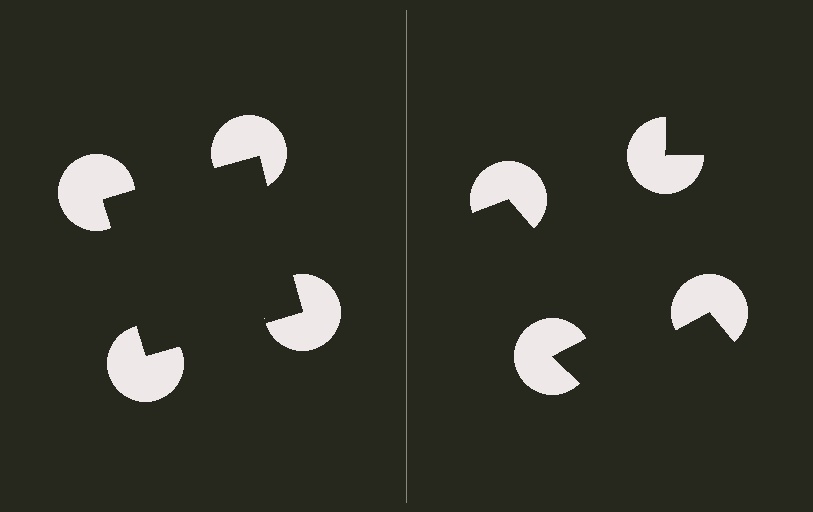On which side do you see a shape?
An illusory square appears on the left side. On the right side the wedge cuts are rotated, so no coherent shape forms.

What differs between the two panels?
The pac-man discs are positioned identically on both sides; only the wedge orientations differ. On the left they align to a square; on the right they are misaligned.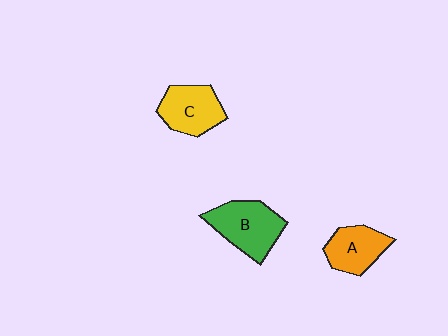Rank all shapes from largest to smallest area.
From largest to smallest: B (green), C (yellow), A (orange).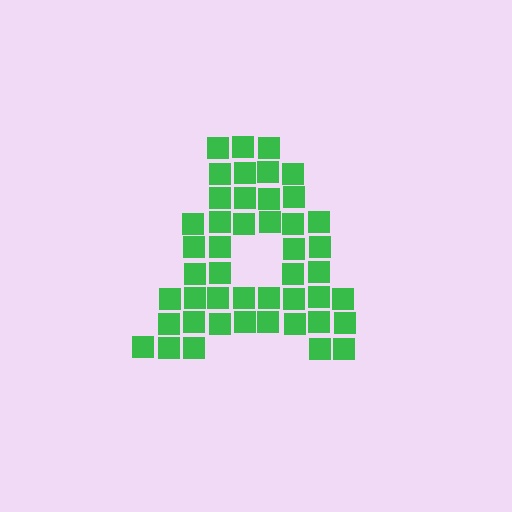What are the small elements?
The small elements are squares.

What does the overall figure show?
The overall figure shows the letter A.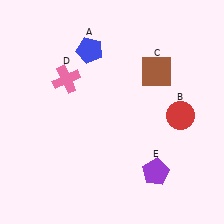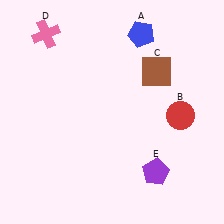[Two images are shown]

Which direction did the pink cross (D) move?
The pink cross (D) moved up.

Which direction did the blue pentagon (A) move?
The blue pentagon (A) moved right.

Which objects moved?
The objects that moved are: the blue pentagon (A), the pink cross (D).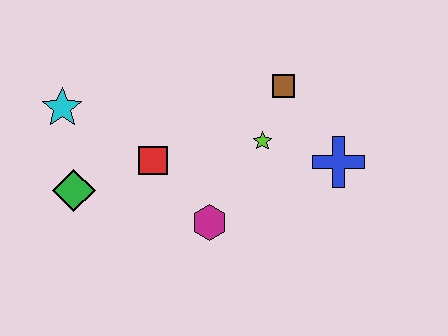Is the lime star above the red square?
Yes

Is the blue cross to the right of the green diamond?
Yes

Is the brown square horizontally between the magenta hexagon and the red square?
No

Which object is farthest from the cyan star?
The blue cross is farthest from the cyan star.